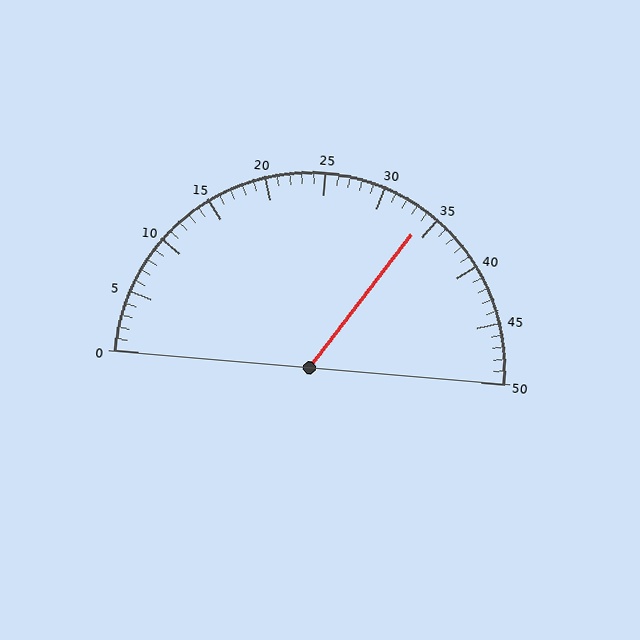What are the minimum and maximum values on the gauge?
The gauge ranges from 0 to 50.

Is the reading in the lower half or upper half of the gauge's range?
The reading is in the upper half of the range (0 to 50).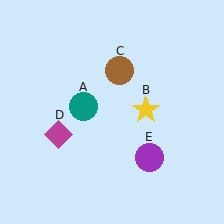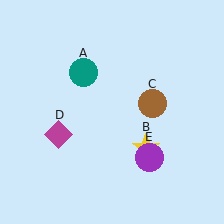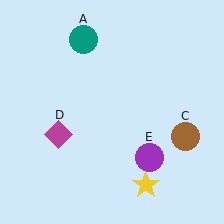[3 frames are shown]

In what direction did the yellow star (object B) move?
The yellow star (object B) moved down.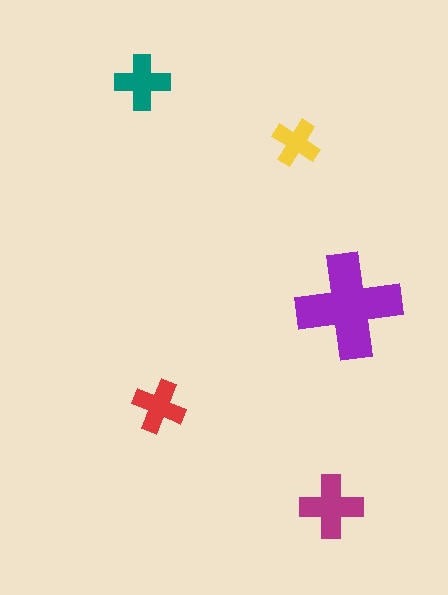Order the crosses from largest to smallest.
the purple one, the magenta one, the teal one, the red one, the yellow one.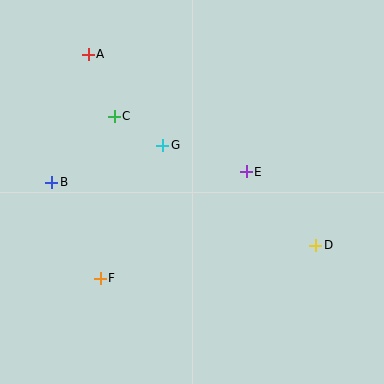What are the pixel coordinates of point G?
Point G is at (163, 145).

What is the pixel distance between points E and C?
The distance between E and C is 143 pixels.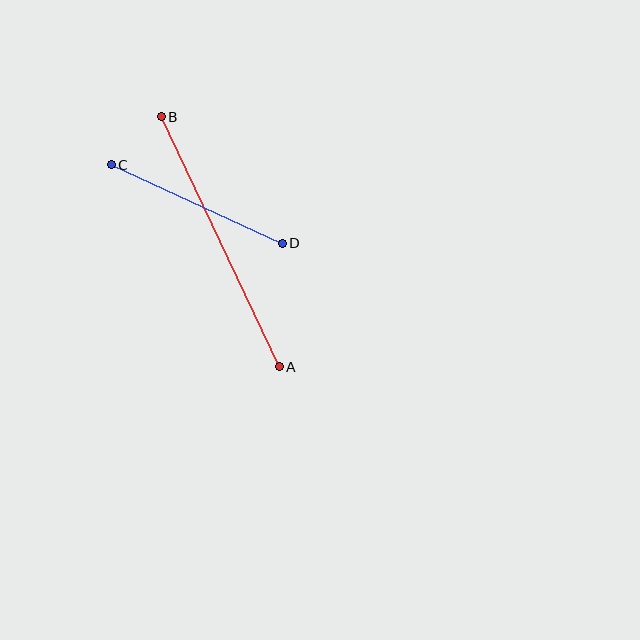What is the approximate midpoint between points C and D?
The midpoint is at approximately (197, 204) pixels.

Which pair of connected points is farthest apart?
Points A and B are farthest apart.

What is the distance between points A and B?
The distance is approximately 277 pixels.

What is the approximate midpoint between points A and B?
The midpoint is at approximately (220, 242) pixels.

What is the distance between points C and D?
The distance is approximately 188 pixels.